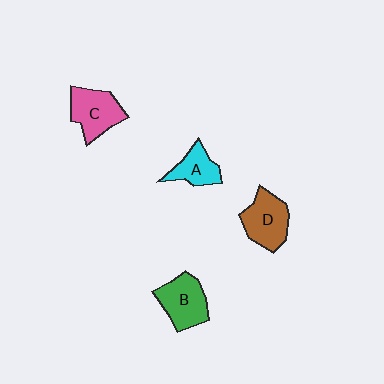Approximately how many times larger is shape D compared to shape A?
Approximately 1.4 times.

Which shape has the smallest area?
Shape A (cyan).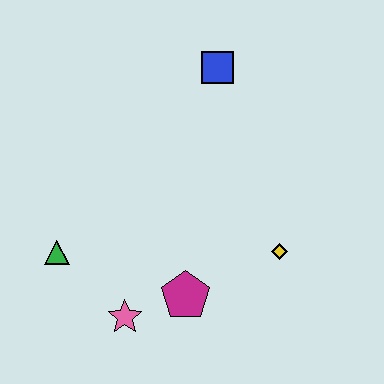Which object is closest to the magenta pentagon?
The pink star is closest to the magenta pentagon.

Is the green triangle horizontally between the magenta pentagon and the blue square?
No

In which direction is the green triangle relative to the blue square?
The green triangle is below the blue square.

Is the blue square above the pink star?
Yes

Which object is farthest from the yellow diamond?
The green triangle is farthest from the yellow diamond.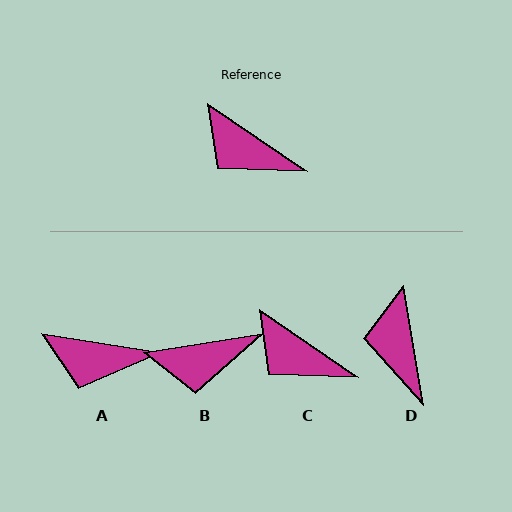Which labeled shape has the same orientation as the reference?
C.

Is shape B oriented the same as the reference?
No, it is off by about 44 degrees.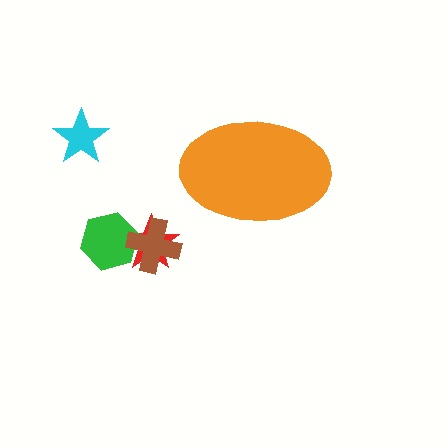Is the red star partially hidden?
No, the red star is fully visible.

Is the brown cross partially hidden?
No, the brown cross is fully visible.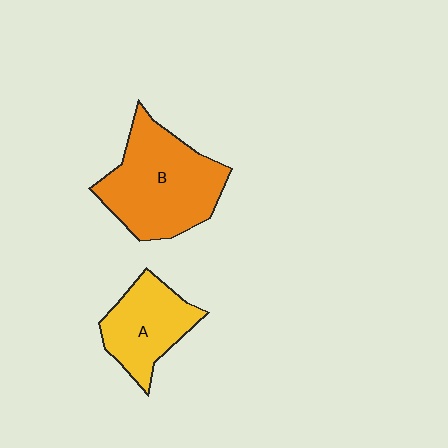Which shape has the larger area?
Shape B (orange).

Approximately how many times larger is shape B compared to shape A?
Approximately 1.6 times.